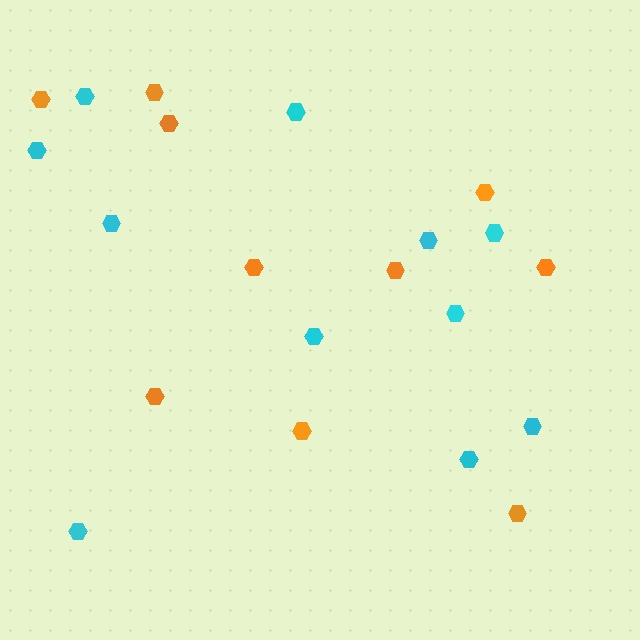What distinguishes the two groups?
There are 2 groups: one group of cyan hexagons (11) and one group of orange hexagons (10).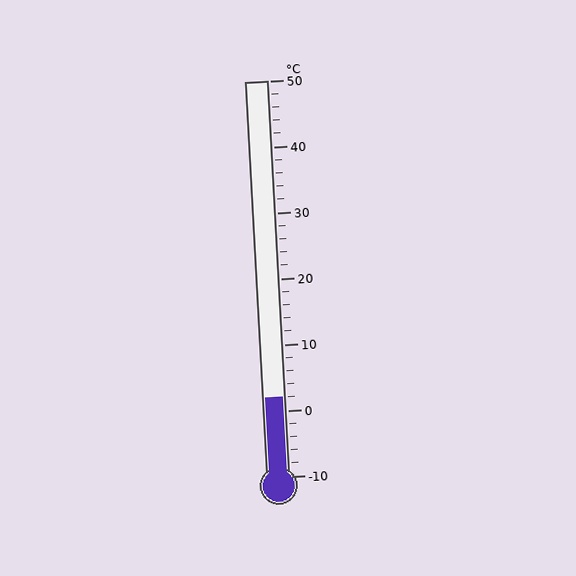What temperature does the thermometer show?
The thermometer shows approximately 2°C.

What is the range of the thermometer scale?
The thermometer scale ranges from -10°C to 50°C.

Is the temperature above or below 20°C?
The temperature is below 20°C.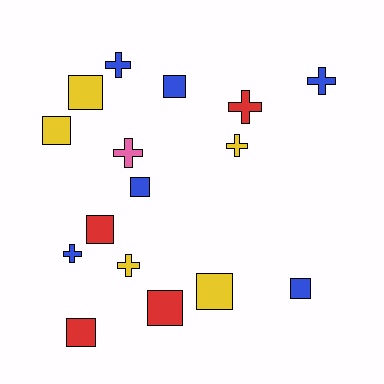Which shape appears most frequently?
Square, with 9 objects.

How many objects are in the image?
There are 16 objects.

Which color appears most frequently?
Blue, with 6 objects.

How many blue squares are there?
There are 3 blue squares.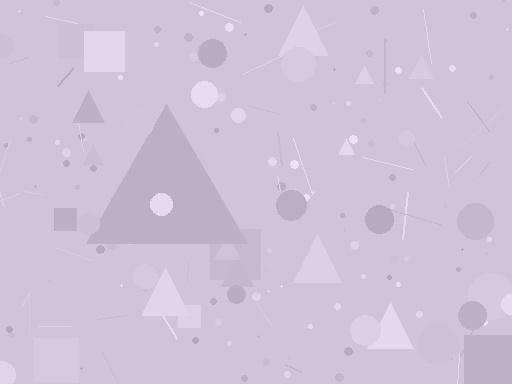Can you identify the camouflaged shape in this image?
The camouflaged shape is a triangle.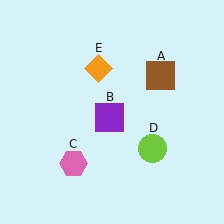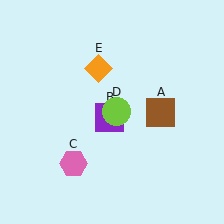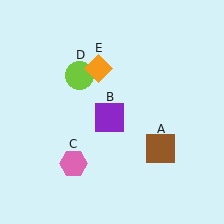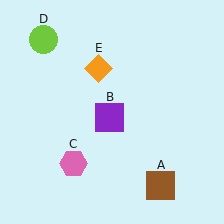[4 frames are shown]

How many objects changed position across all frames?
2 objects changed position: brown square (object A), lime circle (object D).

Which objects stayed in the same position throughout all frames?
Purple square (object B) and pink hexagon (object C) and orange diamond (object E) remained stationary.